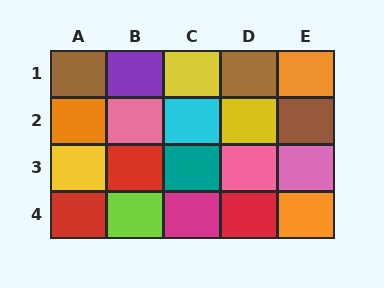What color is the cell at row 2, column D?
Yellow.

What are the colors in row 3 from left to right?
Yellow, red, teal, pink, pink.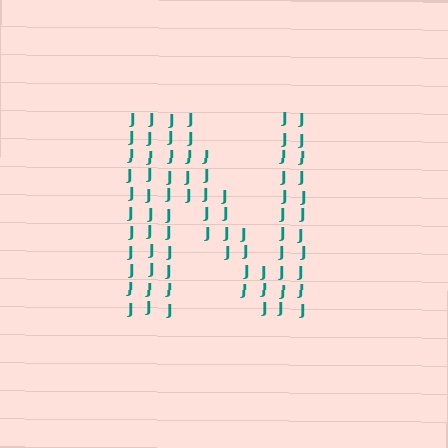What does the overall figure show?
The overall figure shows the letter N.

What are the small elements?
The small elements are letter J's.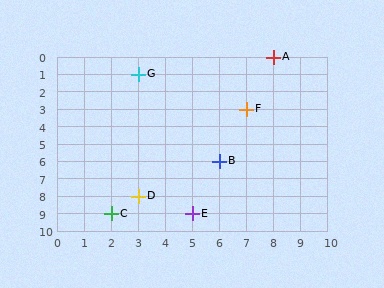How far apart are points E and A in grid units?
Points E and A are 3 columns and 9 rows apart (about 9.5 grid units diagonally).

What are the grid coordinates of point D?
Point D is at grid coordinates (3, 8).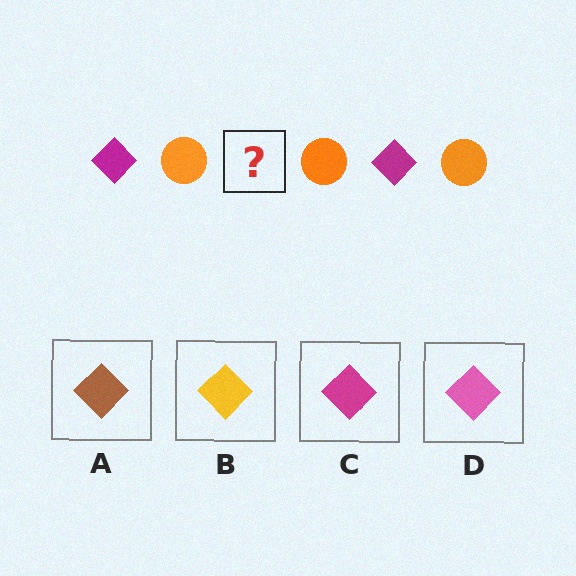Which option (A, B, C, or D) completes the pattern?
C.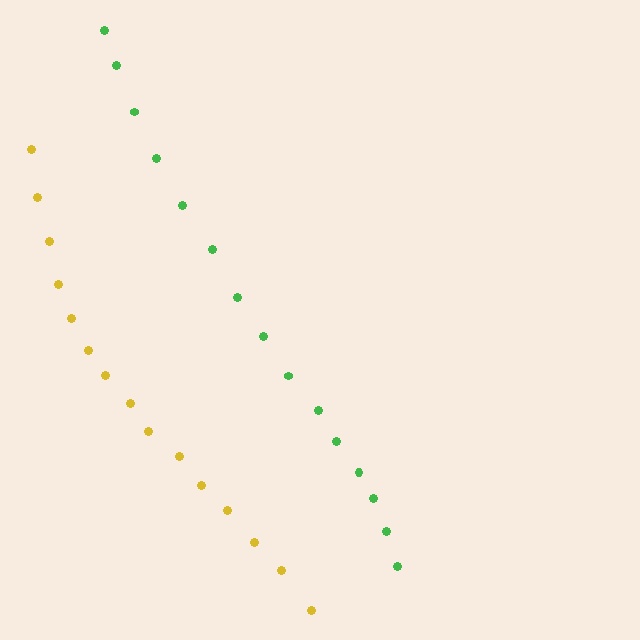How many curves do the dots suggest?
There are 2 distinct paths.